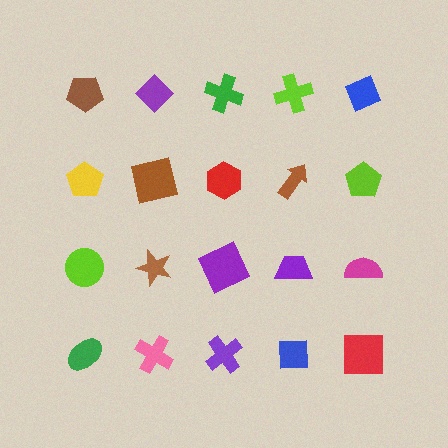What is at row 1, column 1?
A brown pentagon.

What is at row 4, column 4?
A blue square.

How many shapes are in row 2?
5 shapes.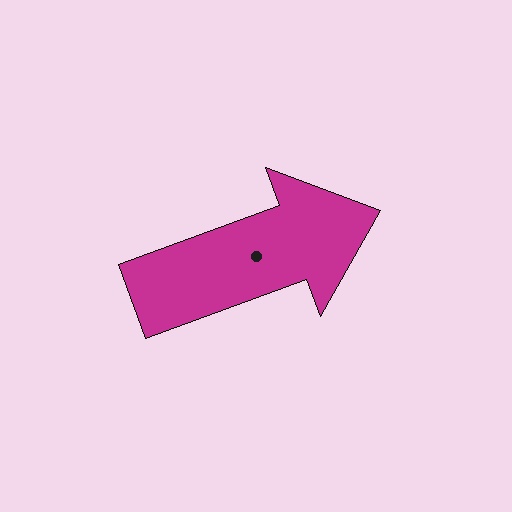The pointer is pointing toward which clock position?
Roughly 2 o'clock.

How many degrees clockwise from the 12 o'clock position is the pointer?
Approximately 70 degrees.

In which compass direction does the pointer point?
East.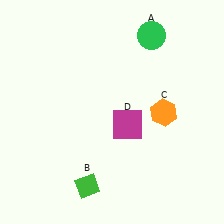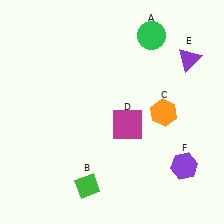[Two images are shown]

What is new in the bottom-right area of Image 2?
A purple hexagon (F) was added in the bottom-right area of Image 2.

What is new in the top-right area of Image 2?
A purple triangle (E) was added in the top-right area of Image 2.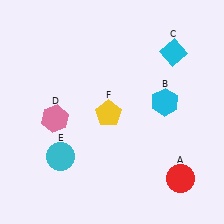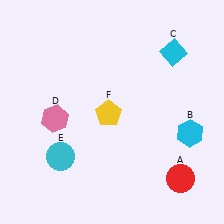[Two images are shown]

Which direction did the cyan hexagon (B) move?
The cyan hexagon (B) moved down.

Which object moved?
The cyan hexagon (B) moved down.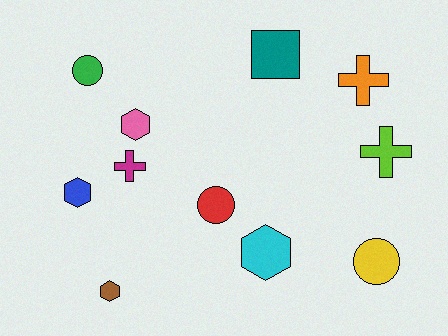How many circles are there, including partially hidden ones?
There are 3 circles.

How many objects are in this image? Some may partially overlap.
There are 11 objects.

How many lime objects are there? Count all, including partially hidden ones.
There is 1 lime object.